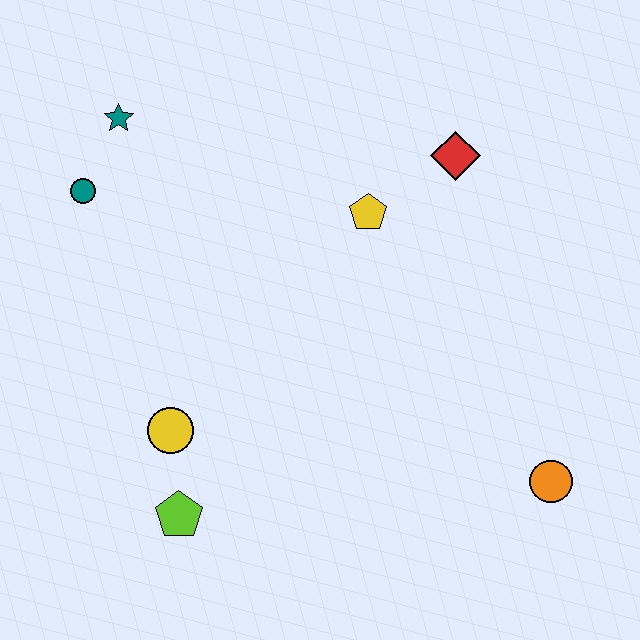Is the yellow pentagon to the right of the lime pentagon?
Yes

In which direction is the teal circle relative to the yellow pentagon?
The teal circle is to the left of the yellow pentagon.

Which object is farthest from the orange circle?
The teal star is farthest from the orange circle.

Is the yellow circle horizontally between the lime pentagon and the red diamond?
No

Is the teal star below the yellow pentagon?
No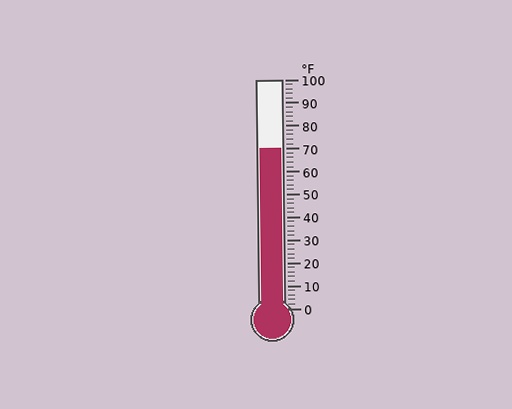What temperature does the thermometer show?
The thermometer shows approximately 70°F.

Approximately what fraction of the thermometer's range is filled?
The thermometer is filled to approximately 70% of its range.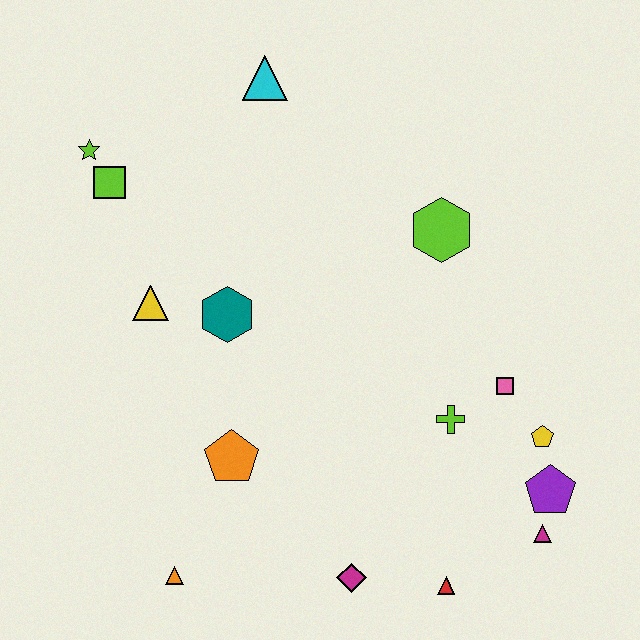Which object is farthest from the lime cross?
The lime star is farthest from the lime cross.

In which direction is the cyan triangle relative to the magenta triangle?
The cyan triangle is above the magenta triangle.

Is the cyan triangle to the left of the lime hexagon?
Yes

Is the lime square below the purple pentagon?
No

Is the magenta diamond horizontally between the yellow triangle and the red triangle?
Yes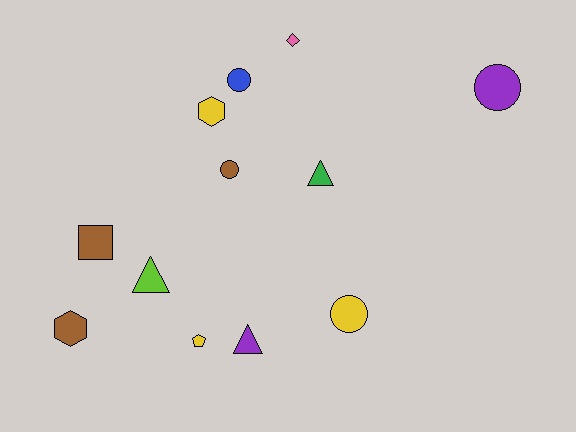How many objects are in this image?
There are 12 objects.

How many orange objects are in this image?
There are no orange objects.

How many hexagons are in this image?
There are 2 hexagons.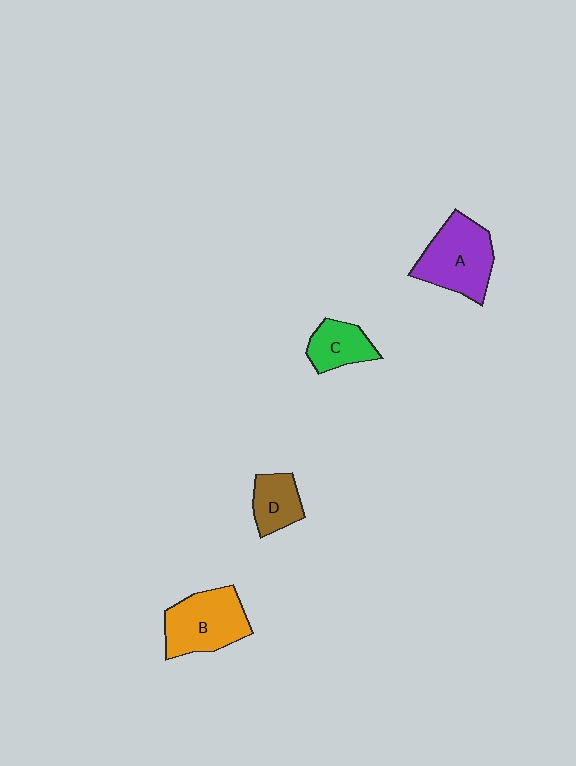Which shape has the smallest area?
Shape D (brown).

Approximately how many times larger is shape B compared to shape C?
Approximately 1.7 times.